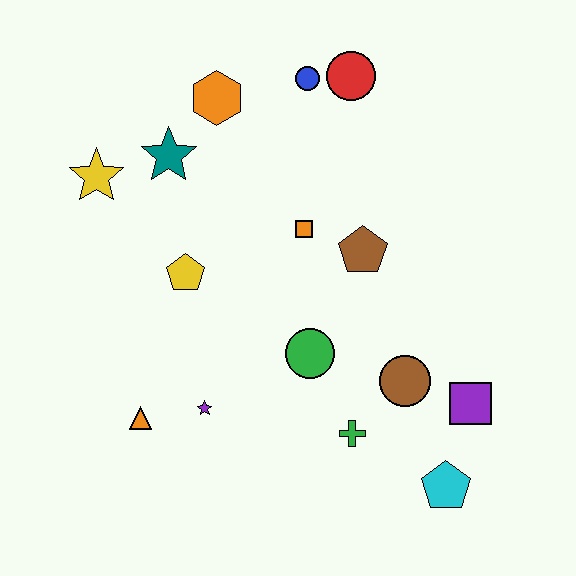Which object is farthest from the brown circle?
The yellow star is farthest from the brown circle.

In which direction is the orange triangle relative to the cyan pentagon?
The orange triangle is to the left of the cyan pentagon.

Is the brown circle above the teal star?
No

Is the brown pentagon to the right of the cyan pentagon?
No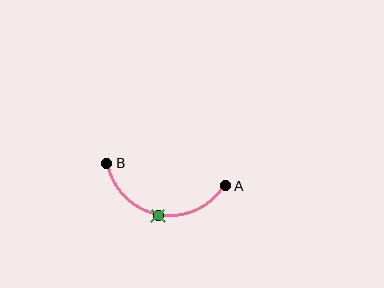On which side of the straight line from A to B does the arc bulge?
The arc bulges below the straight line connecting A and B.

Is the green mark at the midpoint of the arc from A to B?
Yes. The green mark lies on the arc at equal arc-length from both A and B — it is the arc midpoint.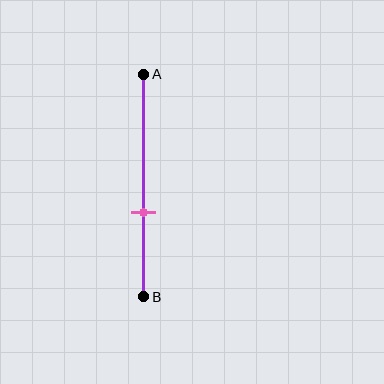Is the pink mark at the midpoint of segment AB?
No, the mark is at about 60% from A, not at the 50% midpoint.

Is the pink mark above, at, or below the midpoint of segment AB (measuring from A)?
The pink mark is below the midpoint of segment AB.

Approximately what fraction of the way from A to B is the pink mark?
The pink mark is approximately 60% of the way from A to B.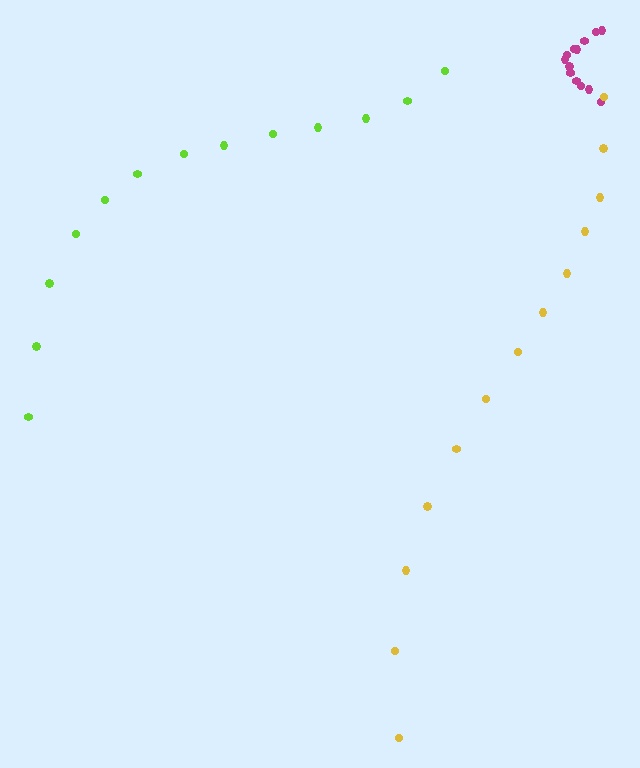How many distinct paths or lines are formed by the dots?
There are 3 distinct paths.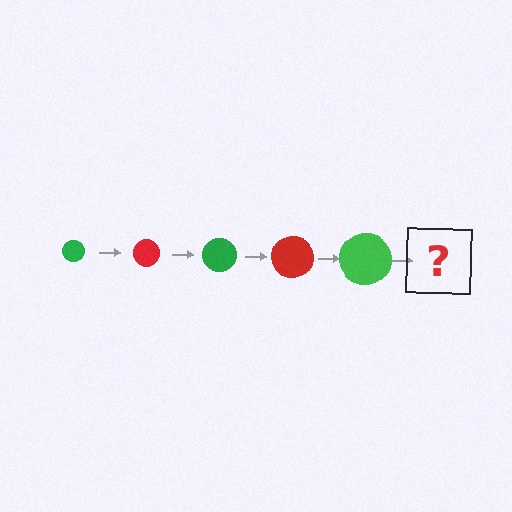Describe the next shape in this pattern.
It should be a red circle, larger than the previous one.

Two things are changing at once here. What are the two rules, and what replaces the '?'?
The two rules are that the circle grows larger each step and the color cycles through green and red. The '?' should be a red circle, larger than the previous one.